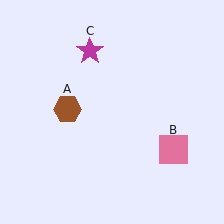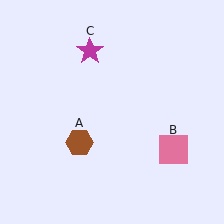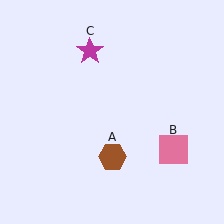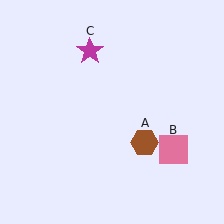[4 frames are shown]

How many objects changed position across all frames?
1 object changed position: brown hexagon (object A).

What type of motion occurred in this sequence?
The brown hexagon (object A) rotated counterclockwise around the center of the scene.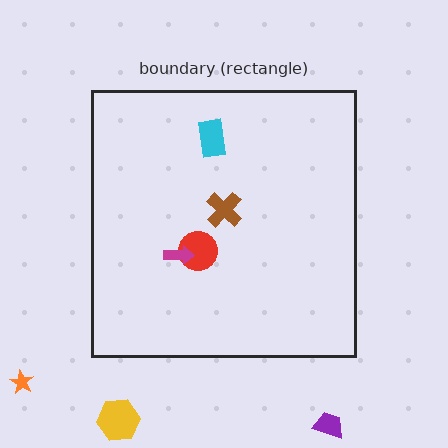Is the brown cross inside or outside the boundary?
Inside.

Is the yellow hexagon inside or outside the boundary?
Outside.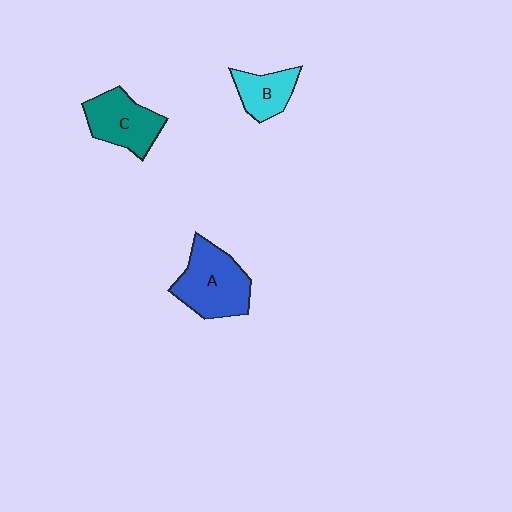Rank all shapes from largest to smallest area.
From largest to smallest: A (blue), C (teal), B (cyan).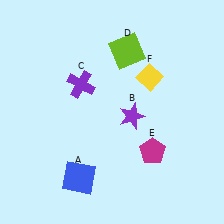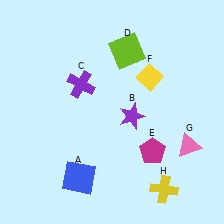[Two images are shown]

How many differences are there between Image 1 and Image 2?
There are 2 differences between the two images.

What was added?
A pink triangle (G), a yellow cross (H) were added in Image 2.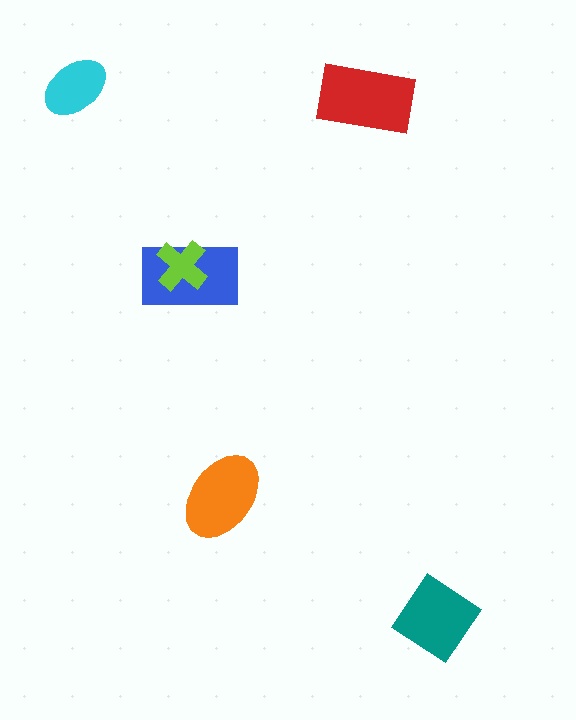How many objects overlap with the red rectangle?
0 objects overlap with the red rectangle.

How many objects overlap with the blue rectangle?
1 object overlaps with the blue rectangle.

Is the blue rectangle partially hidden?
Yes, it is partially covered by another shape.